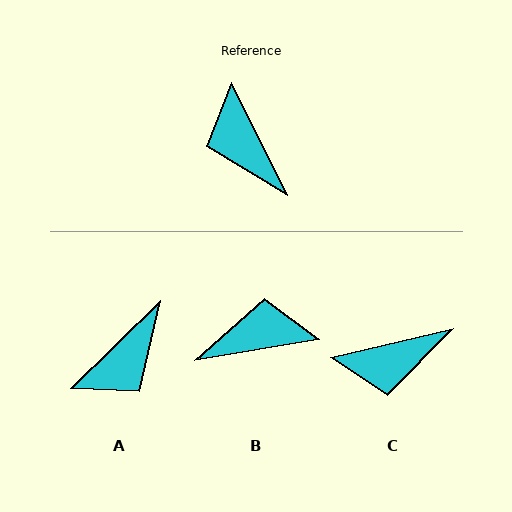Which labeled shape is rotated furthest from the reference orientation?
A, about 108 degrees away.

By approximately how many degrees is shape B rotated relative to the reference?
Approximately 107 degrees clockwise.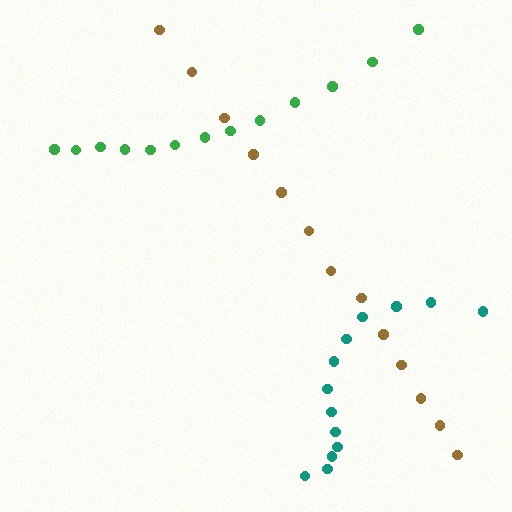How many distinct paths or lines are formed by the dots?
There are 3 distinct paths.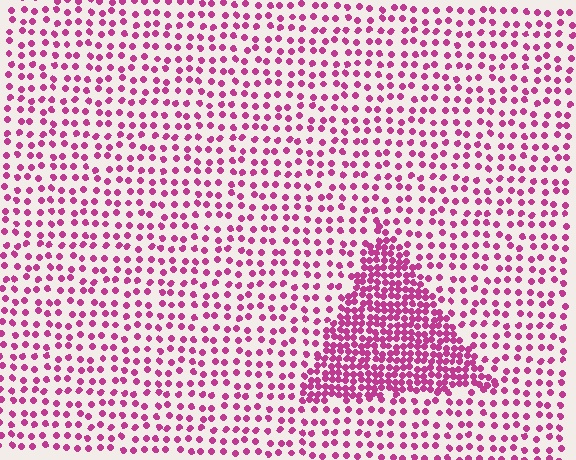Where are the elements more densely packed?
The elements are more densely packed inside the triangle boundary.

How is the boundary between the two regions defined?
The boundary is defined by a change in element density (approximately 2.5x ratio). All elements are the same color, size, and shape.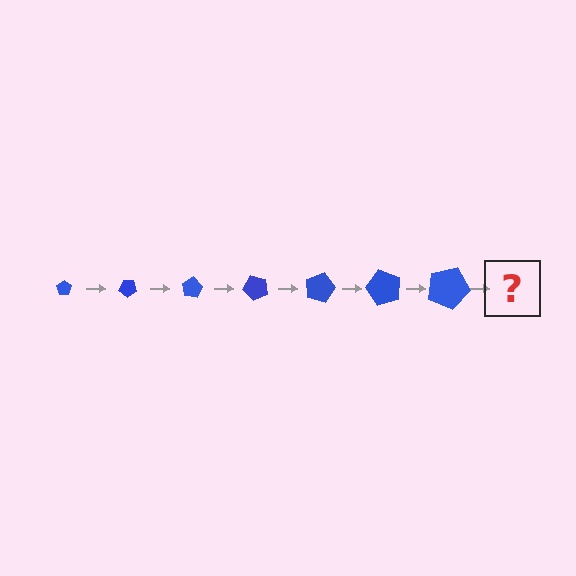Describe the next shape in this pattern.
It should be a pentagon, larger than the previous one and rotated 280 degrees from the start.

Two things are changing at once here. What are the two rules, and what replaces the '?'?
The two rules are that the pentagon grows larger each step and it rotates 40 degrees each step. The '?' should be a pentagon, larger than the previous one and rotated 280 degrees from the start.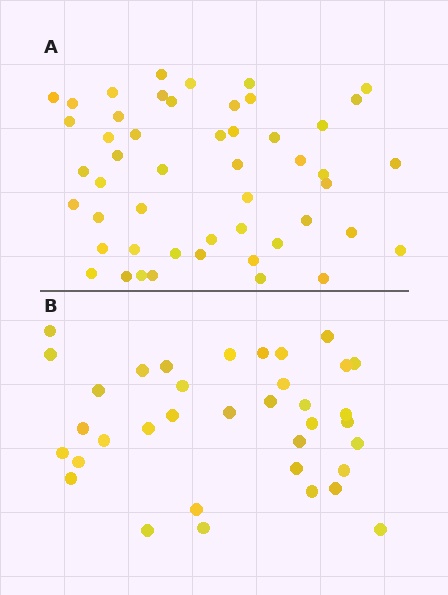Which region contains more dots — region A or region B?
Region A (the top region) has more dots.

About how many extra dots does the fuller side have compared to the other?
Region A has approximately 15 more dots than region B.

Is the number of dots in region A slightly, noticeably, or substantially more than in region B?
Region A has noticeably more, but not dramatically so. The ratio is roughly 1.4 to 1.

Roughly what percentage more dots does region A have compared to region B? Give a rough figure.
About 40% more.